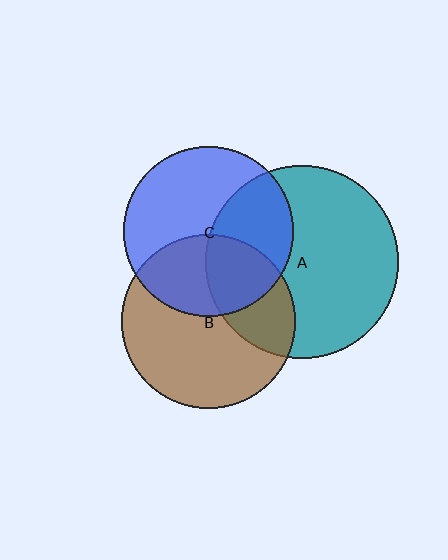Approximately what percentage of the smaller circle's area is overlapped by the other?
Approximately 40%.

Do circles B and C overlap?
Yes.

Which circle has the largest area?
Circle A (teal).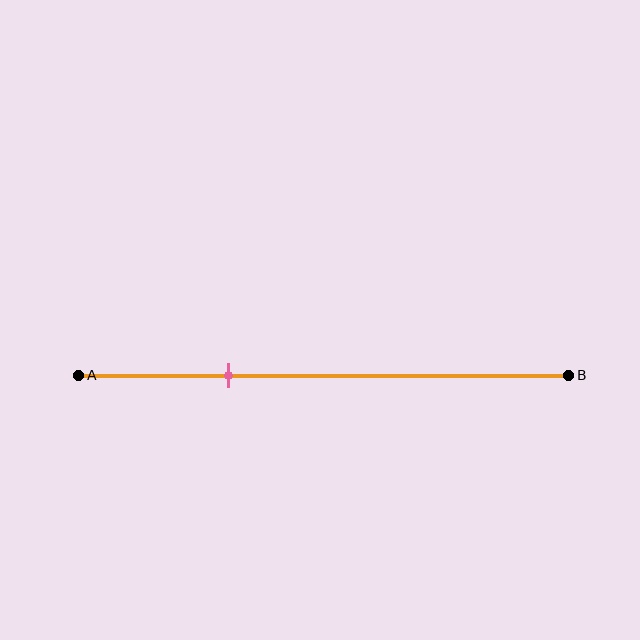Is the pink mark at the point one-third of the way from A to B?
Yes, the mark is approximately at the one-third point.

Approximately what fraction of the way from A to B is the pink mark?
The pink mark is approximately 30% of the way from A to B.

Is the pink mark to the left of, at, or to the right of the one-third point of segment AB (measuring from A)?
The pink mark is approximately at the one-third point of segment AB.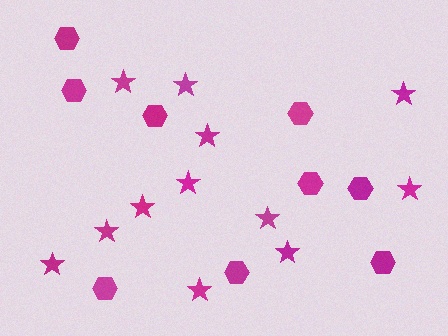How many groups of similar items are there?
There are 2 groups: one group of hexagons (9) and one group of stars (12).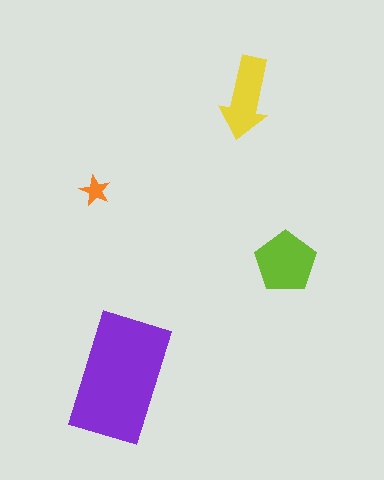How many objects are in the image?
There are 4 objects in the image.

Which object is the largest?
The purple rectangle.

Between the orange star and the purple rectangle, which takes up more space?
The purple rectangle.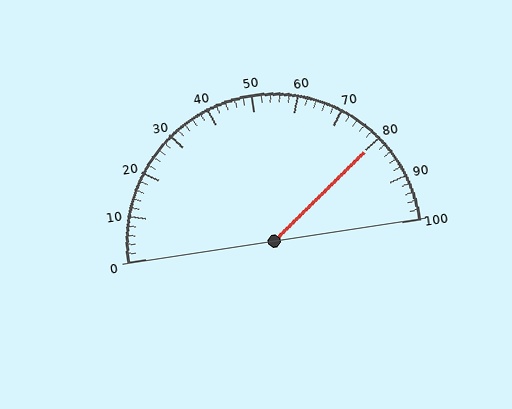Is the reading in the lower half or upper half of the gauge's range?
The reading is in the upper half of the range (0 to 100).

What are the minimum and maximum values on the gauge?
The gauge ranges from 0 to 100.